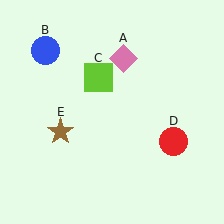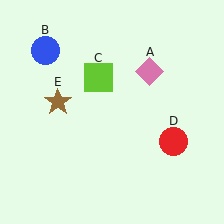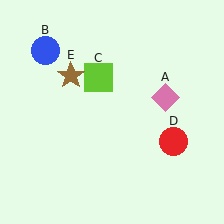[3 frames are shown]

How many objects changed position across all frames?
2 objects changed position: pink diamond (object A), brown star (object E).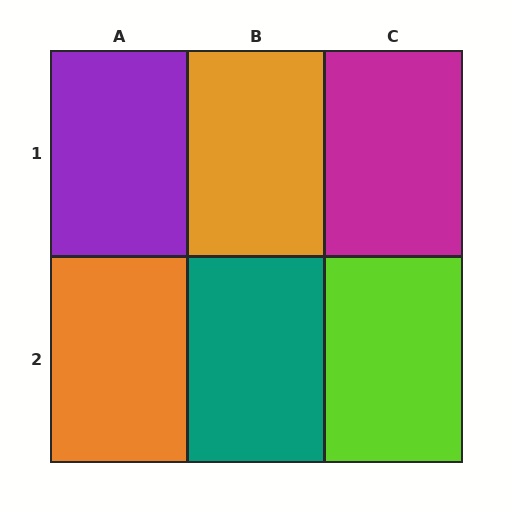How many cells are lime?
1 cell is lime.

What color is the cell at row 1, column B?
Orange.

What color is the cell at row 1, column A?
Purple.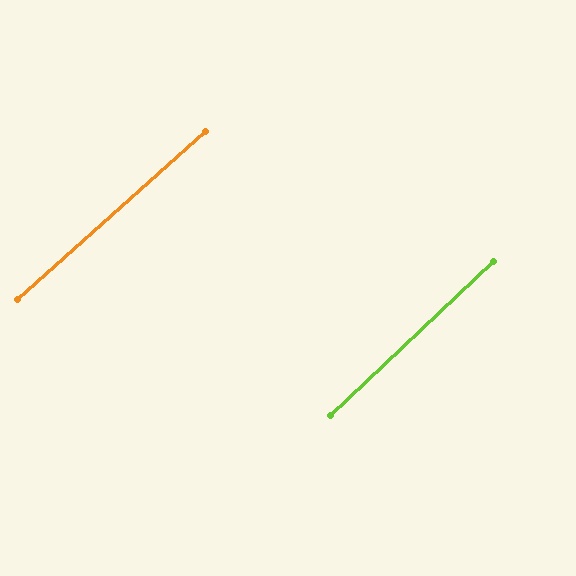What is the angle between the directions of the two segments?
Approximately 2 degrees.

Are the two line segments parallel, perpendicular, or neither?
Parallel — their directions differ by only 1.6°.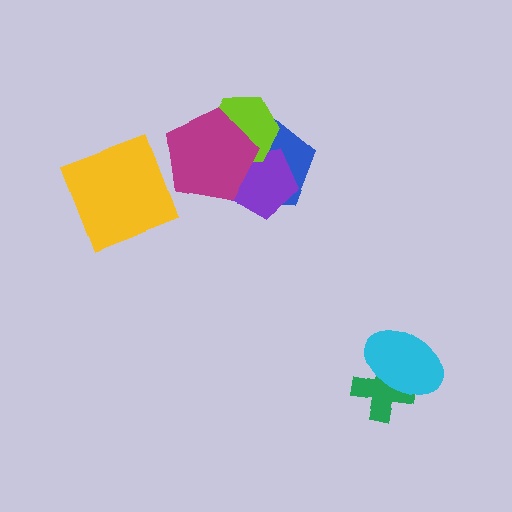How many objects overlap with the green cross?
1 object overlaps with the green cross.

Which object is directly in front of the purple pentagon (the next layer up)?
The lime hexagon is directly in front of the purple pentagon.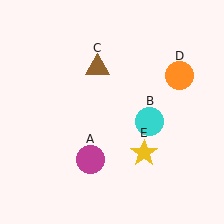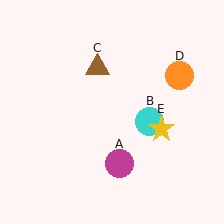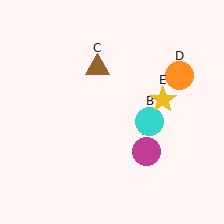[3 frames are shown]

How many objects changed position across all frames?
2 objects changed position: magenta circle (object A), yellow star (object E).